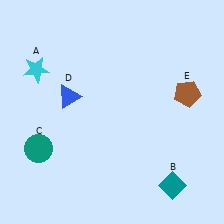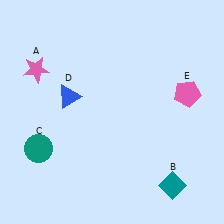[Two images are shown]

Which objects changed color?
A changed from cyan to pink. E changed from brown to pink.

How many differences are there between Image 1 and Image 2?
There are 2 differences between the two images.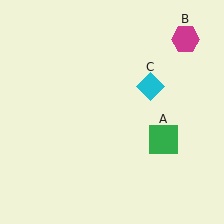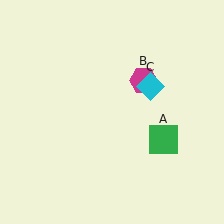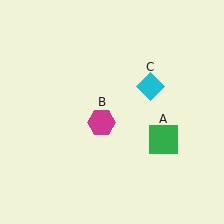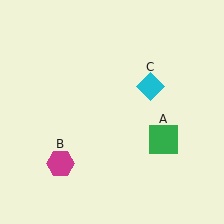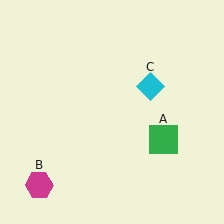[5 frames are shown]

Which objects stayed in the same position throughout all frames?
Green square (object A) and cyan diamond (object C) remained stationary.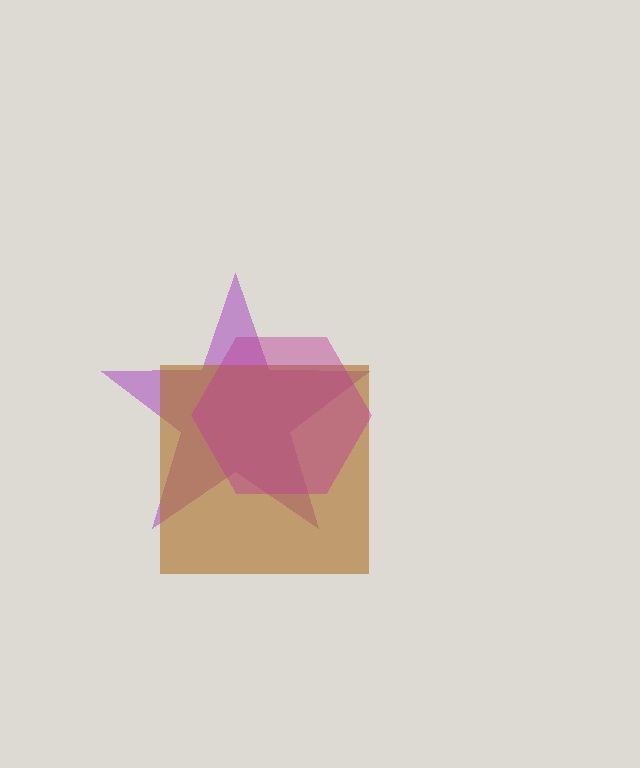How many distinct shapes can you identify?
There are 3 distinct shapes: a purple star, a brown square, a magenta hexagon.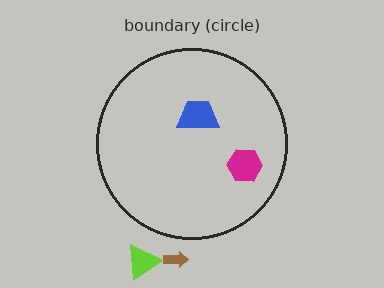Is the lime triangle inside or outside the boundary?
Outside.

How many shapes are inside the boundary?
2 inside, 2 outside.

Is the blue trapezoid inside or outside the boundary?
Inside.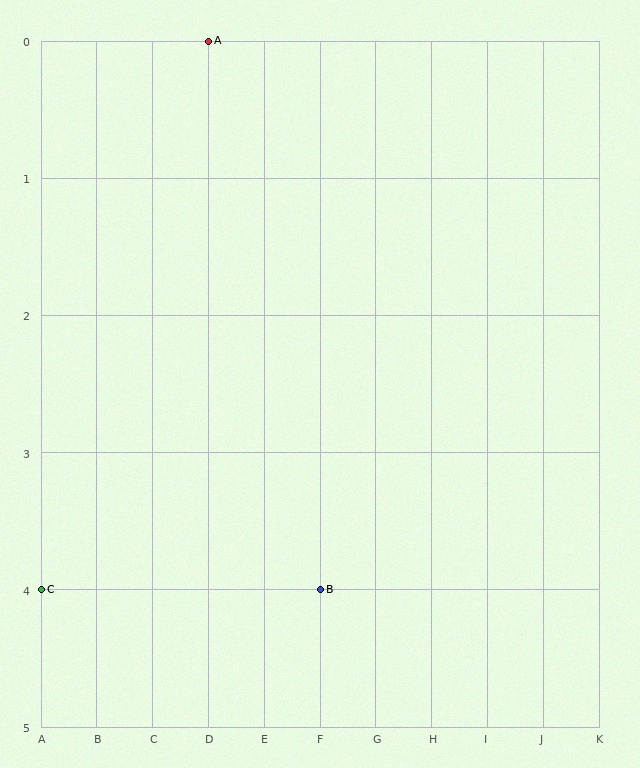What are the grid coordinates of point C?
Point C is at grid coordinates (A, 4).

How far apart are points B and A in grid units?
Points B and A are 2 columns and 4 rows apart (about 4.5 grid units diagonally).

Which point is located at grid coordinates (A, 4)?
Point C is at (A, 4).